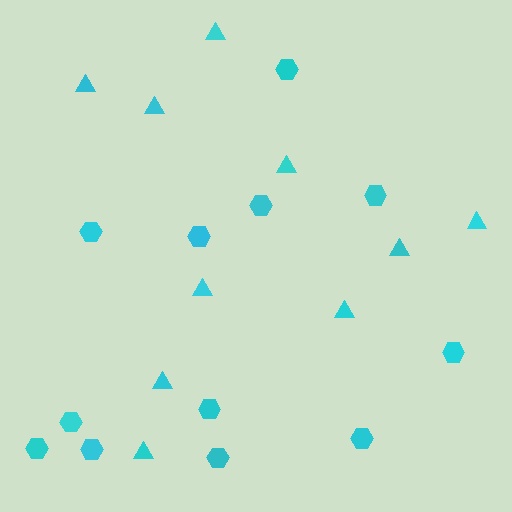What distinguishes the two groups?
There are 2 groups: one group of triangles (10) and one group of hexagons (12).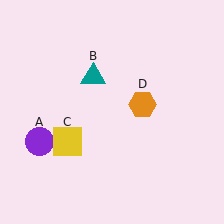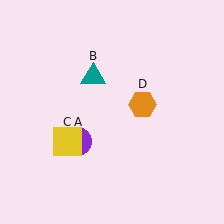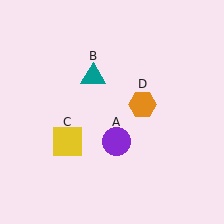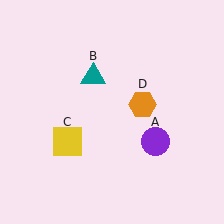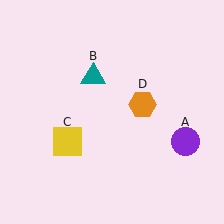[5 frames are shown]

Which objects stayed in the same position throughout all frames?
Teal triangle (object B) and yellow square (object C) and orange hexagon (object D) remained stationary.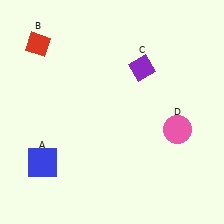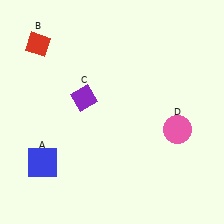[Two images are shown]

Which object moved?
The purple diamond (C) moved left.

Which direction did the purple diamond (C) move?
The purple diamond (C) moved left.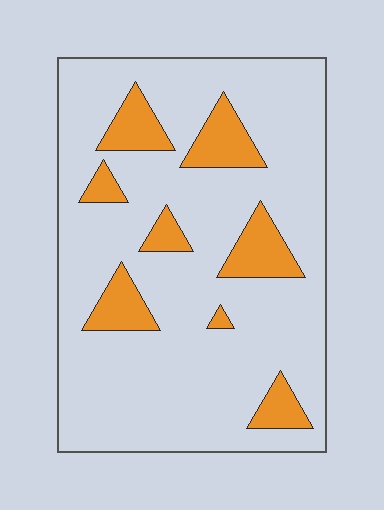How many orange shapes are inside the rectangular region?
8.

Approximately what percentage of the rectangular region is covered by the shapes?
Approximately 15%.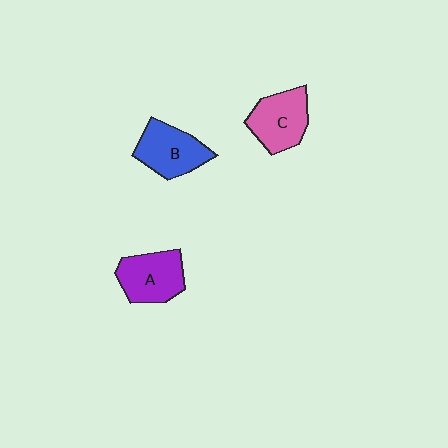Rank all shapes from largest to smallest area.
From largest to smallest: B (blue), A (purple), C (pink).